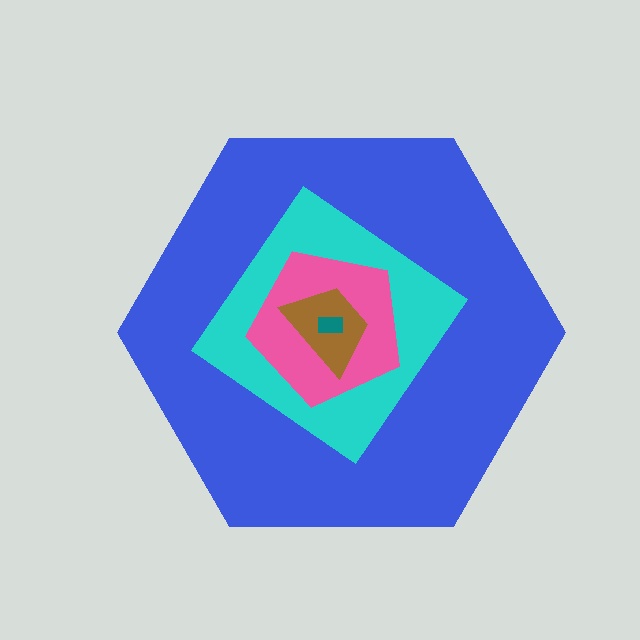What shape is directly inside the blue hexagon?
The cyan diamond.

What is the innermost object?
The teal rectangle.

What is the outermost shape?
The blue hexagon.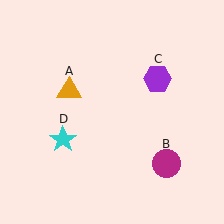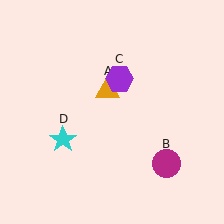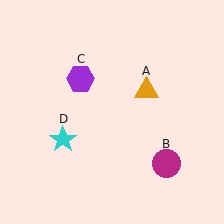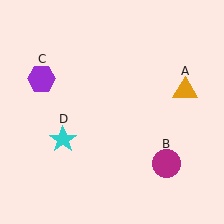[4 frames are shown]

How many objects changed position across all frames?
2 objects changed position: orange triangle (object A), purple hexagon (object C).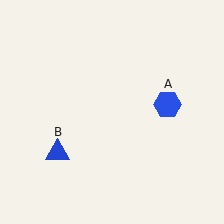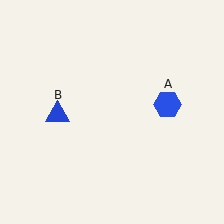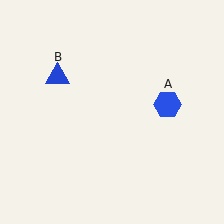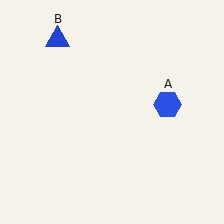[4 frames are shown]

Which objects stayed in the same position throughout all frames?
Blue hexagon (object A) remained stationary.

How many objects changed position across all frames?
1 object changed position: blue triangle (object B).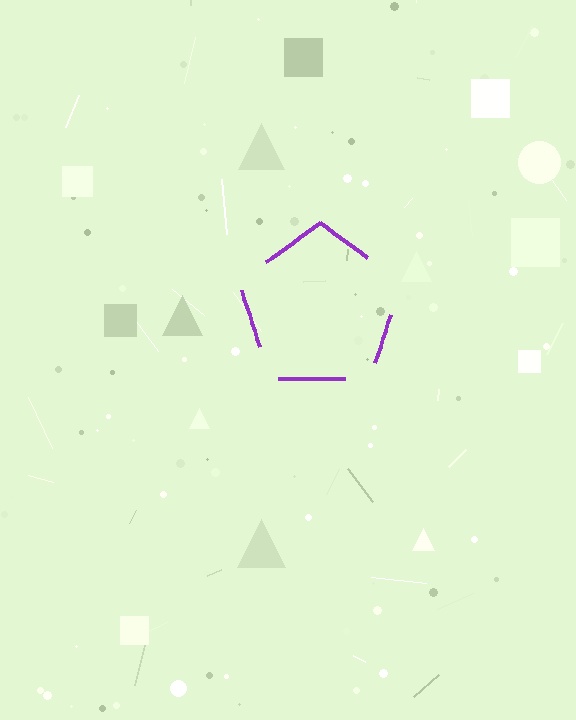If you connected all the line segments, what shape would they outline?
They would outline a pentagon.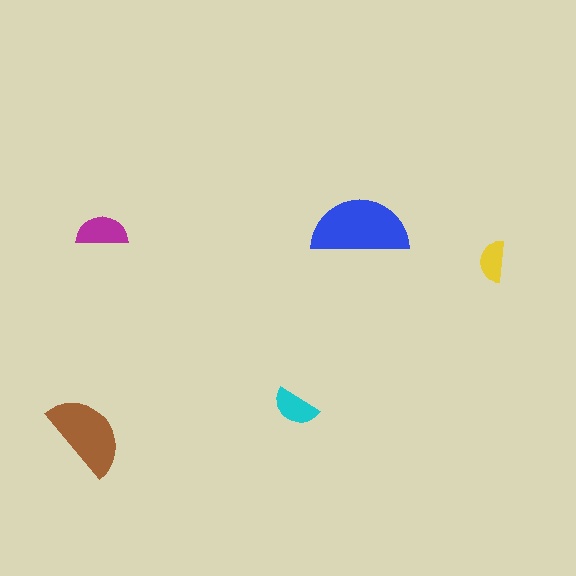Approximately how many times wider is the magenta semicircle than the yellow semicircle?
About 1.5 times wider.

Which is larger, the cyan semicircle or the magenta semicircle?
The magenta one.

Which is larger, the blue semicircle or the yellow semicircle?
The blue one.